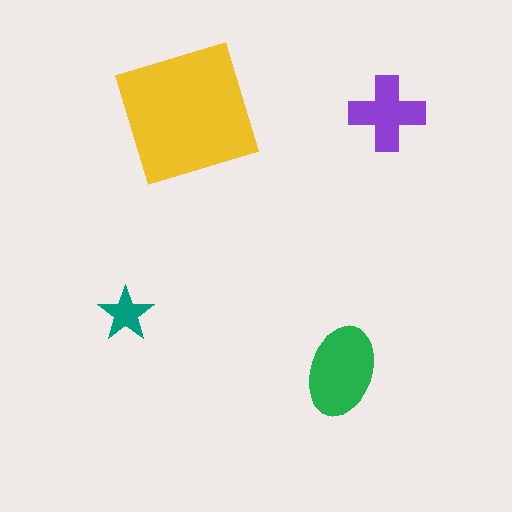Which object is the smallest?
The teal star.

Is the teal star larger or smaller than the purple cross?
Smaller.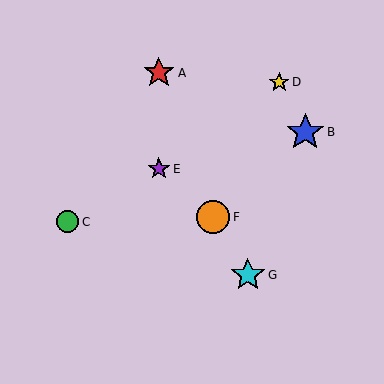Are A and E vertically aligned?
Yes, both are at x≈159.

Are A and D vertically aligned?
No, A is at x≈159 and D is at x≈279.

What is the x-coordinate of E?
Object E is at x≈159.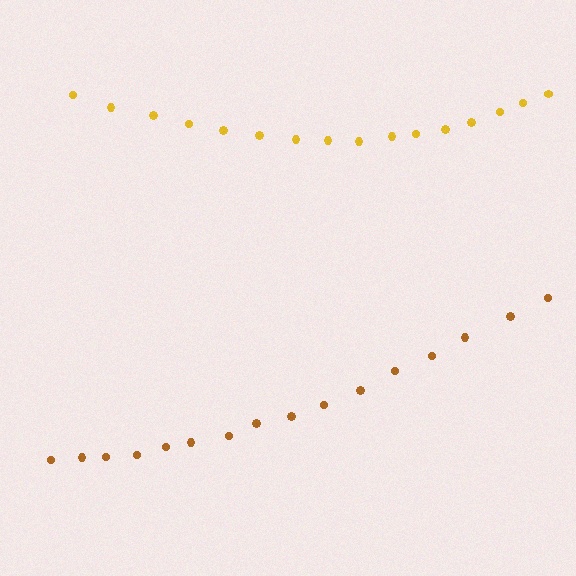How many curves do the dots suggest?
There are 2 distinct paths.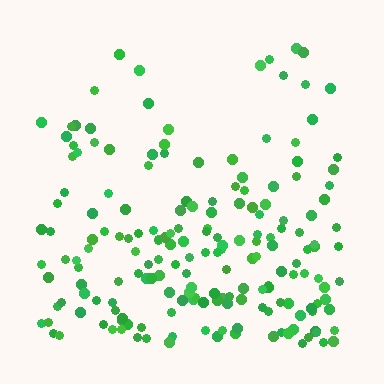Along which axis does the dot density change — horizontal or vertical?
Vertical.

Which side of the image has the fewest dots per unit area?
The top.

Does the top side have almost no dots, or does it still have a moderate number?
Still a moderate number, just noticeably fewer than the bottom.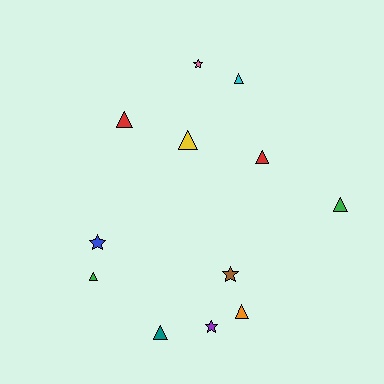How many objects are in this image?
There are 12 objects.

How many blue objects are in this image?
There is 1 blue object.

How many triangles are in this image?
There are 8 triangles.